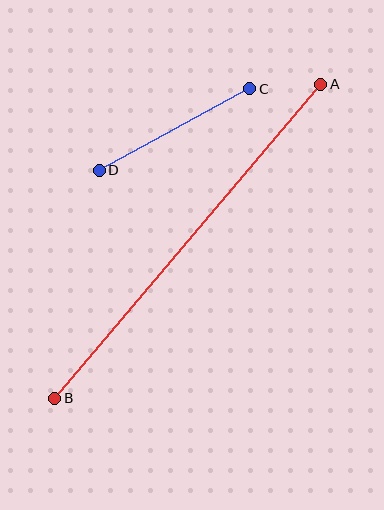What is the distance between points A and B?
The distance is approximately 411 pixels.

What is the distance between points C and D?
The distance is approximately 171 pixels.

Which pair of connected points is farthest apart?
Points A and B are farthest apart.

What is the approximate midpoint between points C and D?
The midpoint is at approximately (174, 130) pixels.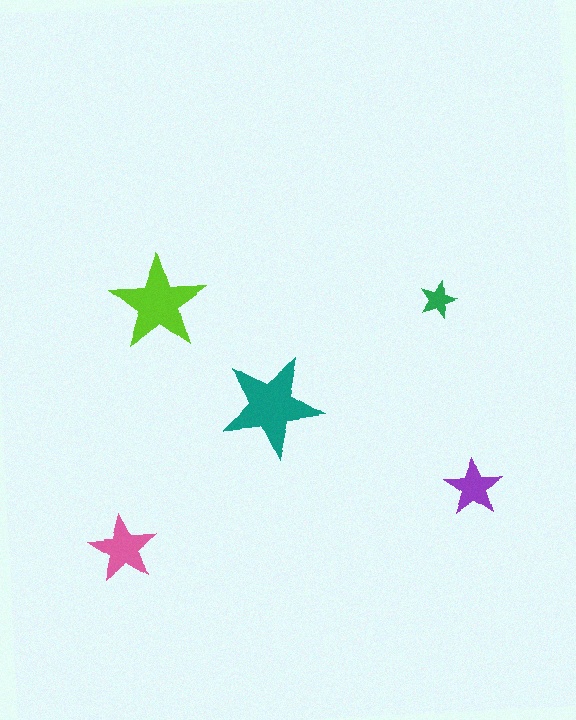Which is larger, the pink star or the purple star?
The pink one.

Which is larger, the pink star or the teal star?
The teal one.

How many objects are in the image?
There are 5 objects in the image.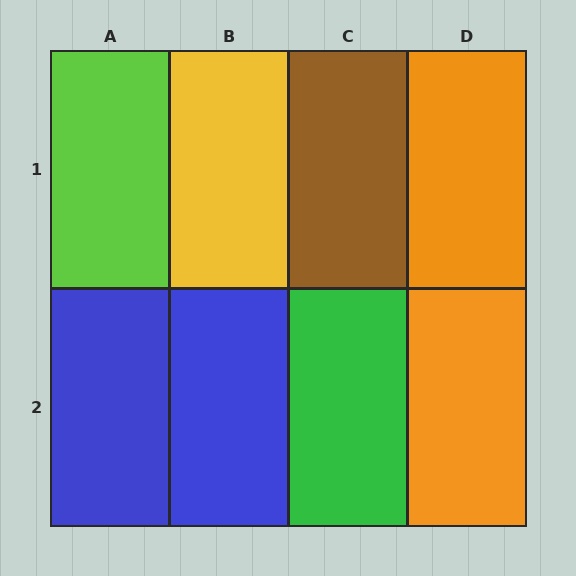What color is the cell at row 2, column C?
Green.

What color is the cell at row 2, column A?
Blue.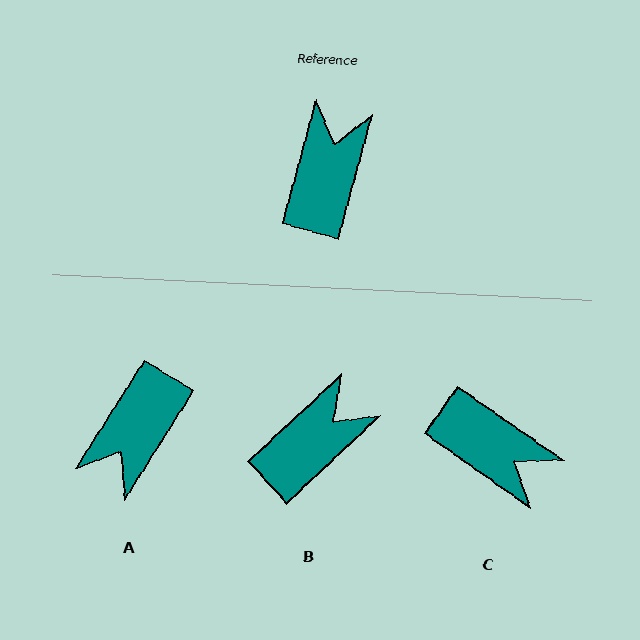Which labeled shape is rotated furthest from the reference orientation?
A, about 164 degrees away.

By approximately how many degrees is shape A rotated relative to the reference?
Approximately 164 degrees counter-clockwise.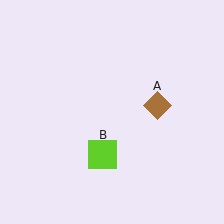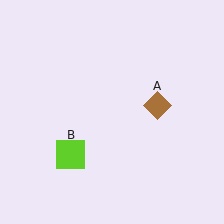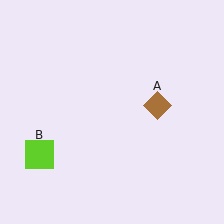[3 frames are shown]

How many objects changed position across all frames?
1 object changed position: lime square (object B).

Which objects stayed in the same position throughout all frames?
Brown diamond (object A) remained stationary.